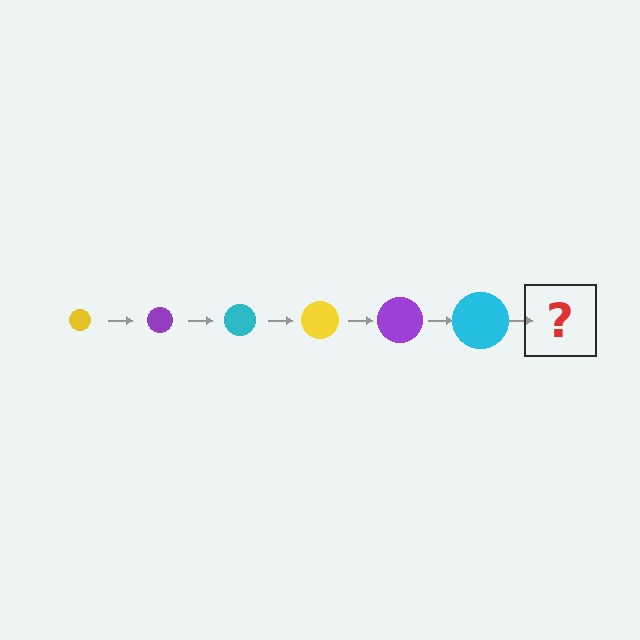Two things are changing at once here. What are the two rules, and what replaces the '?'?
The two rules are that the circle grows larger each step and the color cycles through yellow, purple, and cyan. The '?' should be a yellow circle, larger than the previous one.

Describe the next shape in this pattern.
It should be a yellow circle, larger than the previous one.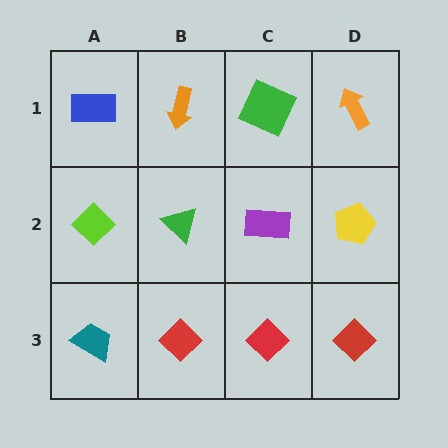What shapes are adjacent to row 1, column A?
A lime diamond (row 2, column A), an orange arrow (row 1, column B).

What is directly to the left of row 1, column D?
A green square.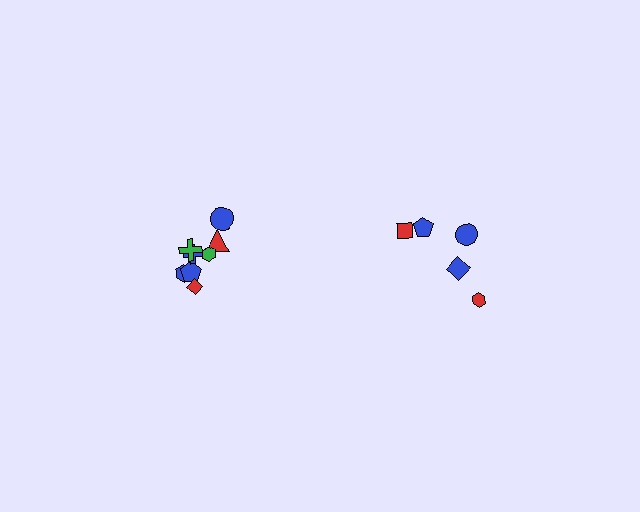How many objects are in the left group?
There are 8 objects.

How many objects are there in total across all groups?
There are 13 objects.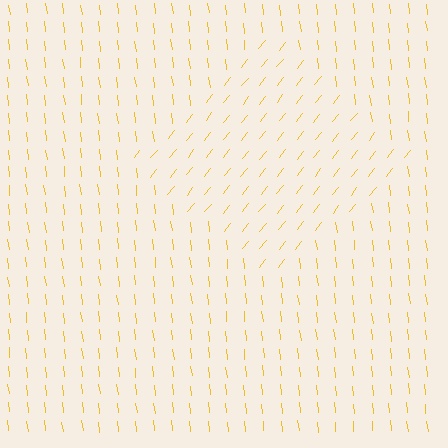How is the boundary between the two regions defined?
The boundary is defined purely by a change in line orientation (approximately 45 degrees difference). All lines are the same color and thickness.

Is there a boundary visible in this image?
Yes, there is a texture boundary formed by a change in line orientation.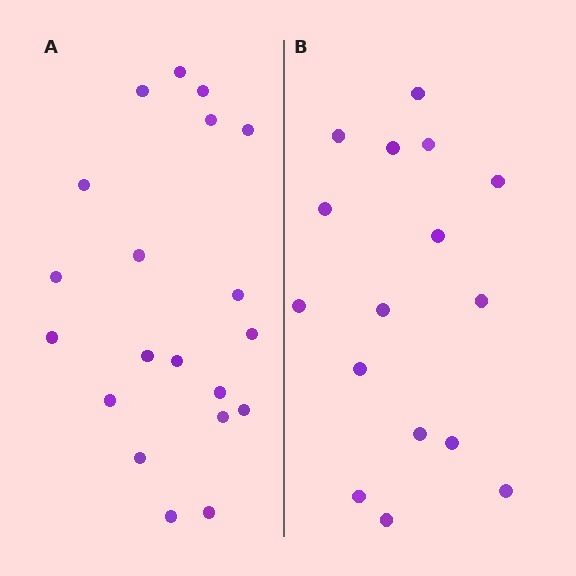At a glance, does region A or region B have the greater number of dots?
Region A (the left region) has more dots.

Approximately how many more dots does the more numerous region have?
Region A has about 4 more dots than region B.